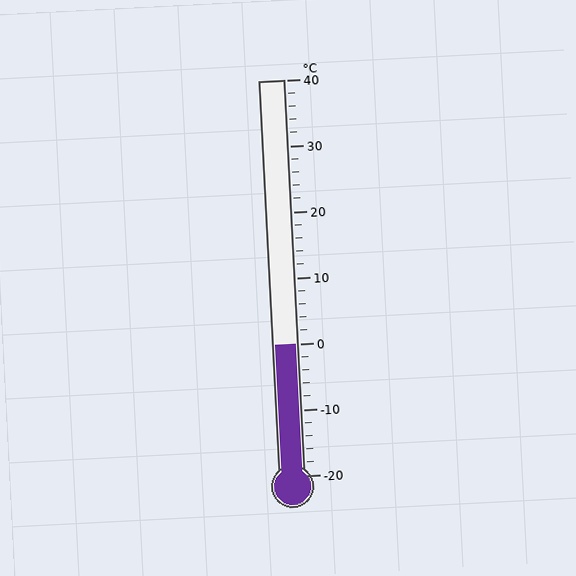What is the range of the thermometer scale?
The thermometer scale ranges from -20°C to 40°C.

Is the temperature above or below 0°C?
The temperature is at 0°C.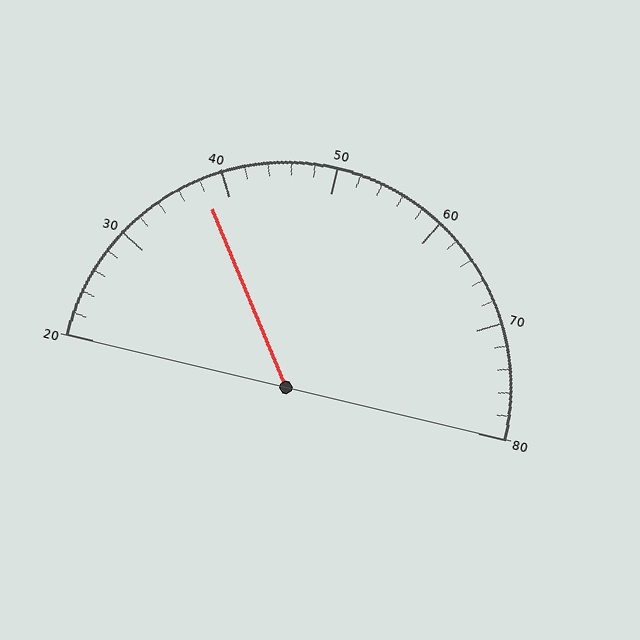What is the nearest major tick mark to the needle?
The nearest major tick mark is 40.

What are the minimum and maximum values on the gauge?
The gauge ranges from 20 to 80.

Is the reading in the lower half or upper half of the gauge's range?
The reading is in the lower half of the range (20 to 80).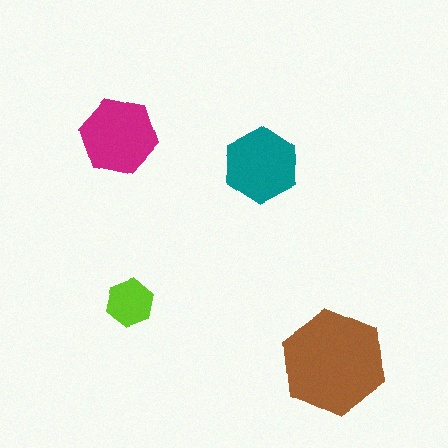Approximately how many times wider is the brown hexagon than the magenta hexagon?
About 1.5 times wider.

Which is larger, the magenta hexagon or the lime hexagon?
The magenta one.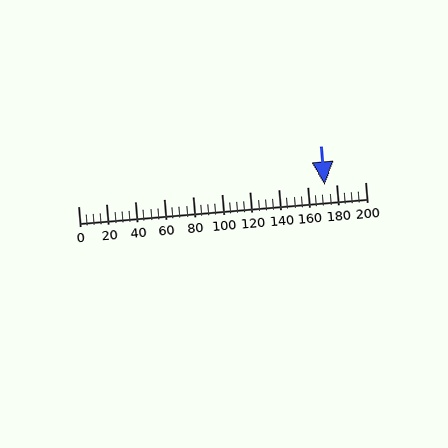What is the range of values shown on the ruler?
The ruler shows values from 0 to 200.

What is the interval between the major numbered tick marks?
The major tick marks are spaced 20 units apart.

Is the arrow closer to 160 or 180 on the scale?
The arrow is closer to 180.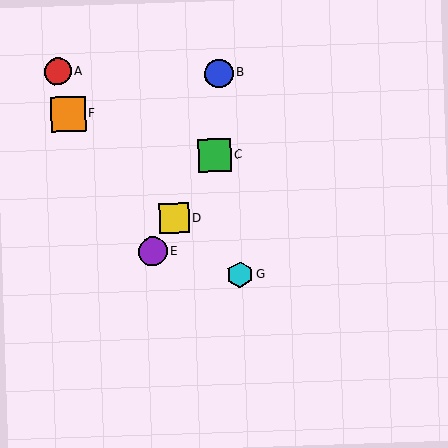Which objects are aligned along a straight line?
Objects C, D, E are aligned along a straight line.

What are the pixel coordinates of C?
Object C is at (215, 156).